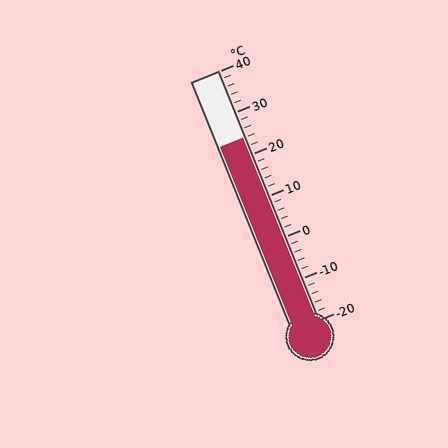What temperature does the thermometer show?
The thermometer shows approximately 24°C.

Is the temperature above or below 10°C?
The temperature is above 10°C.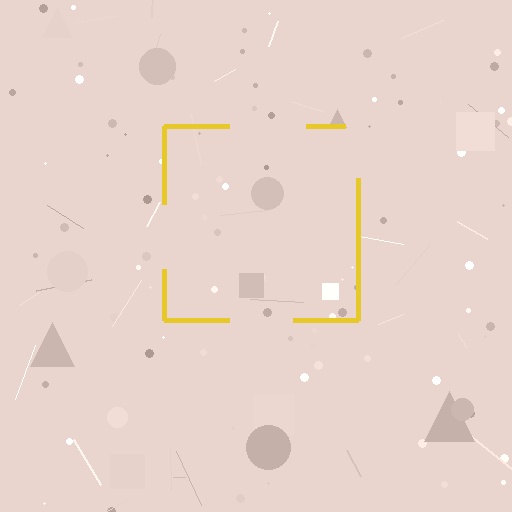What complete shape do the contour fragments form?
The contour fragments form a square.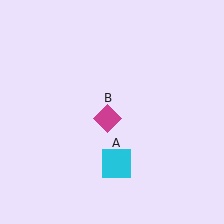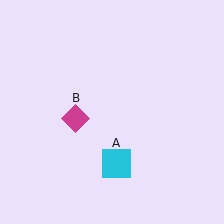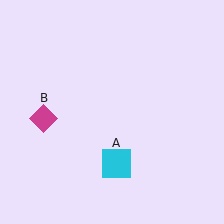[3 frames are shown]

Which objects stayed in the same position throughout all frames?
Cyan square (object A) remained stationary.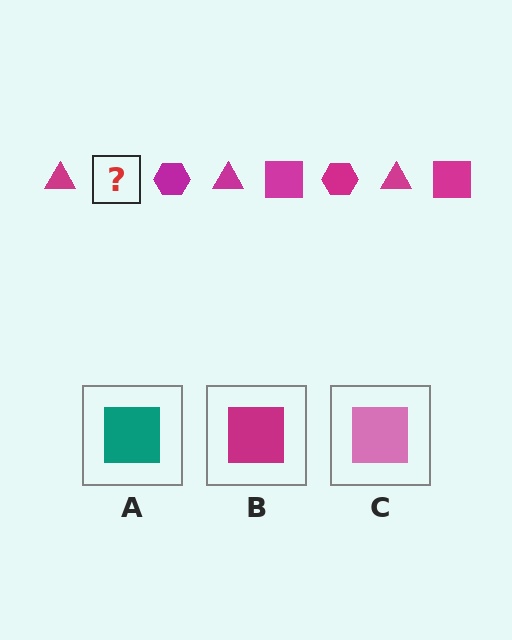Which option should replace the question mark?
Option B.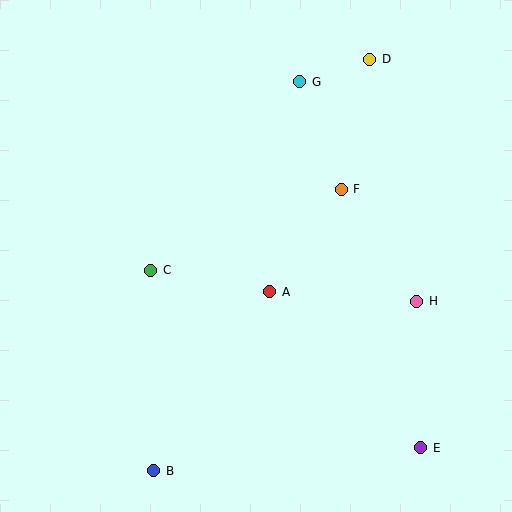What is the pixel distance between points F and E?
The distance between F and E is 271 pixels.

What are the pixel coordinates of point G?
Point G is at (300, 82).